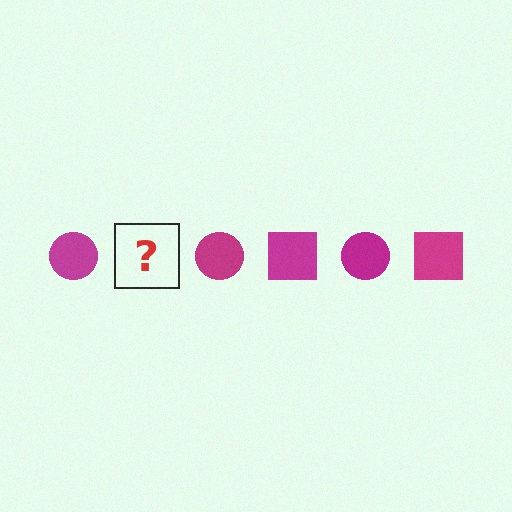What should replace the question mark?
The question mark should be replaced with a magenta square.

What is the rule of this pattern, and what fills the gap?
The rule is that the pattern cycles through circle, square shapes in magenta. The gap should be filled with a magenta square.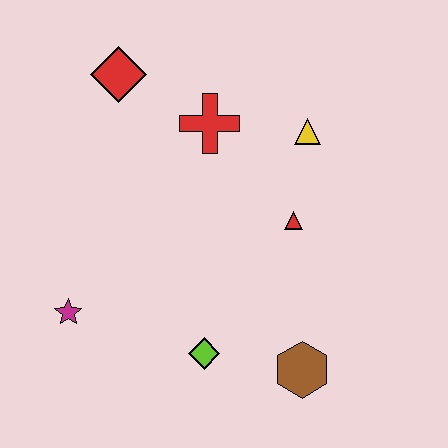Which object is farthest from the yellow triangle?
The magenta star is farthest from the yellow triangle.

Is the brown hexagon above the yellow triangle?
No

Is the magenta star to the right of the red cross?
No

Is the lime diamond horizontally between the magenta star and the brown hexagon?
Yes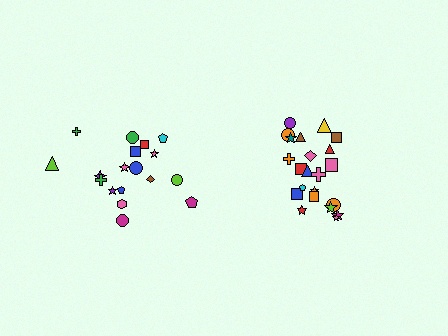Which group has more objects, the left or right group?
The right group.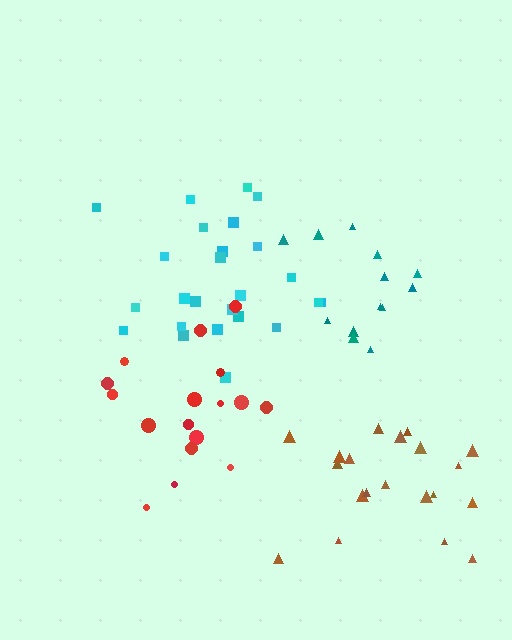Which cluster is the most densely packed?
Cyan.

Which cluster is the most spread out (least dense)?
Red.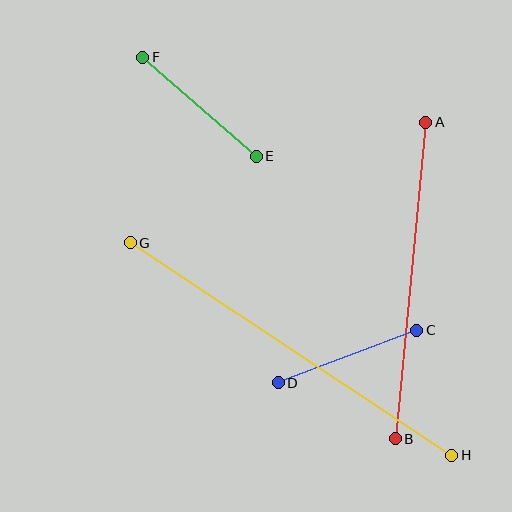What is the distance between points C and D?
The distance is approximately 148 pixels.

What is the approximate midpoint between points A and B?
The midpoint is at approximately (411, 281) pixels.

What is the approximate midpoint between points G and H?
The midpoint is at approximately (291, 349) pixels.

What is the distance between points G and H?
The distance is approximately 385 pixels.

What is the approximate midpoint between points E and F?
The midpoint is at approximately (199, 107) pixels.